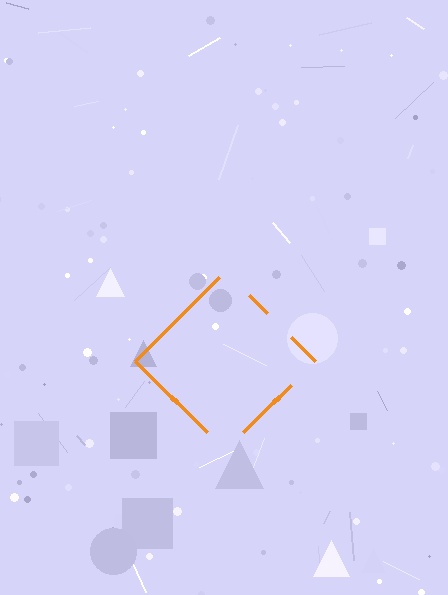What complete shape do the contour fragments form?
The contour fragments form a diamond.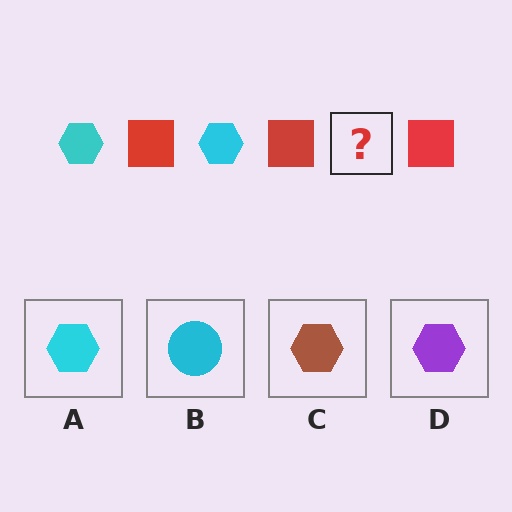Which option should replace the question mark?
Option A.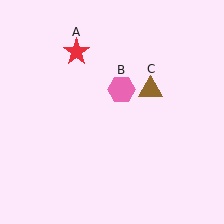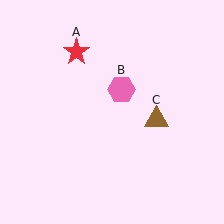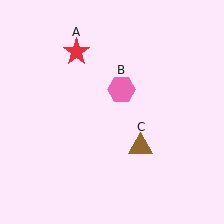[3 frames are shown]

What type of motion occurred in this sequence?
The brown triangle (object C) rotated clockwise around the center of the scene.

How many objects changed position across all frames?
1 object changed position: brown triangle (object C).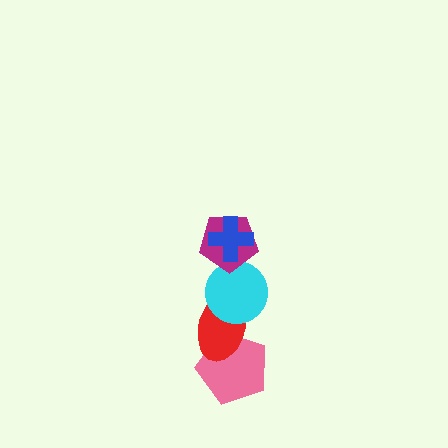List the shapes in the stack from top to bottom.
From top to bottom: the blue cross, the magenta pentagon, the cyan circle, the red ellipse, the pink pentagon.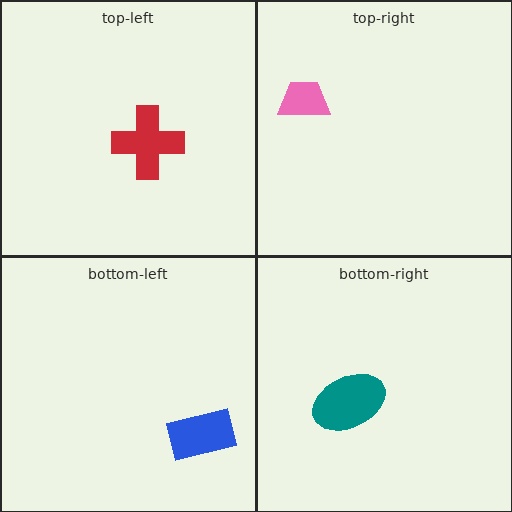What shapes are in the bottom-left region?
The blue rectangle.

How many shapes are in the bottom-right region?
1.